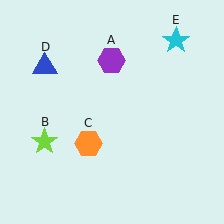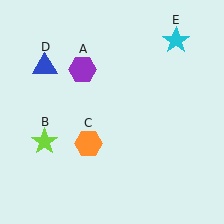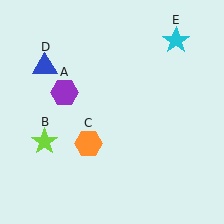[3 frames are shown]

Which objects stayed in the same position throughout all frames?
Lime star (object B) and orange hexagon (object C) and blue triangle (object D) and cyan star (object E) remained stationary.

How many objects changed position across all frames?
1 object changed position: purple hexagon (object A).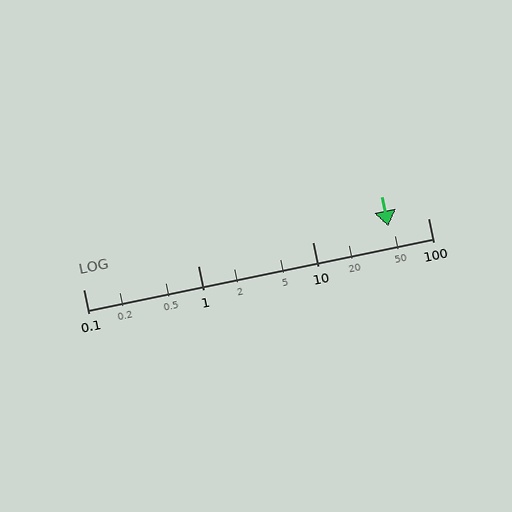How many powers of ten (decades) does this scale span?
The scale spans 3 decades, from 0.1 to 100.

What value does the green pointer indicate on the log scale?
The pointer indicates approximately 45.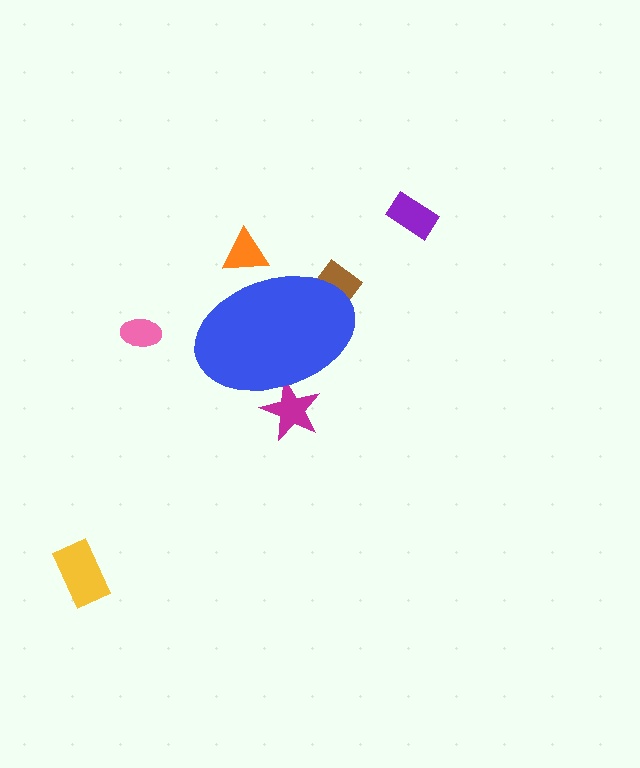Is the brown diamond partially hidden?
Yes, the brown diamond is partially hidden behind the blue ellipse.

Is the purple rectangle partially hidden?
No, the purple rectangle is fully visible.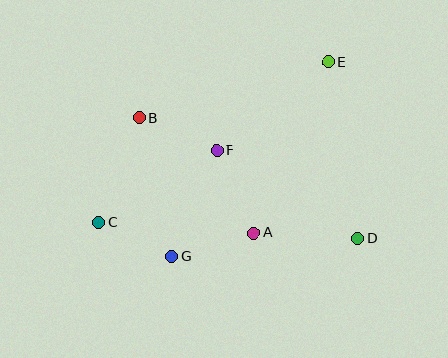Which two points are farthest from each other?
Points C and E are farthest from each other.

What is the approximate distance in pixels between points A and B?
The distance between A and B is approximately 162 pixels.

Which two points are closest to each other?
Points C and G are closest to each other.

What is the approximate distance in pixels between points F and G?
The distance between F and G is approximately 115 pixels.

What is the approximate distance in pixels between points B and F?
The distance between B and F is approximately 84 pixels.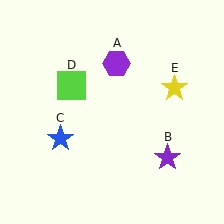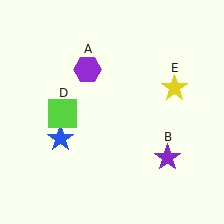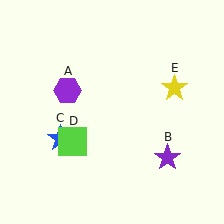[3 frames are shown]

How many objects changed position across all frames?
2 objects changed position: purple hexagon (object A), lime square (object D).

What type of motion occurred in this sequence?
The purple hexagon (object A), lime square (object D) rotated counterclockwise around the center of the scene.